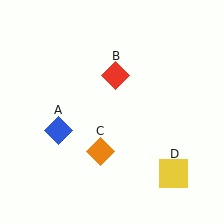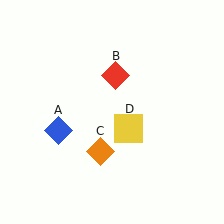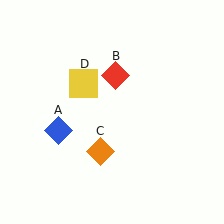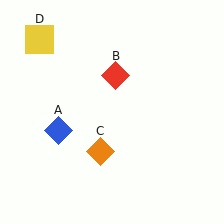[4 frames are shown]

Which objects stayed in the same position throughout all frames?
Blue diamond (object A) and red diamond (object B) and orange diamond (object C) remained stationary.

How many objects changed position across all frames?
1 object changed position: yellow square (object D).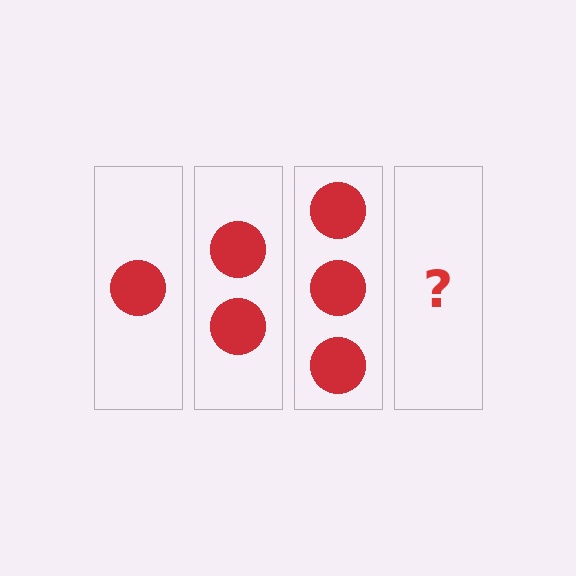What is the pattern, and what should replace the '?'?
The pattern is that each step adds one more circle. The '?' should be 4 circles.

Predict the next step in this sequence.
The next step is 4 circles.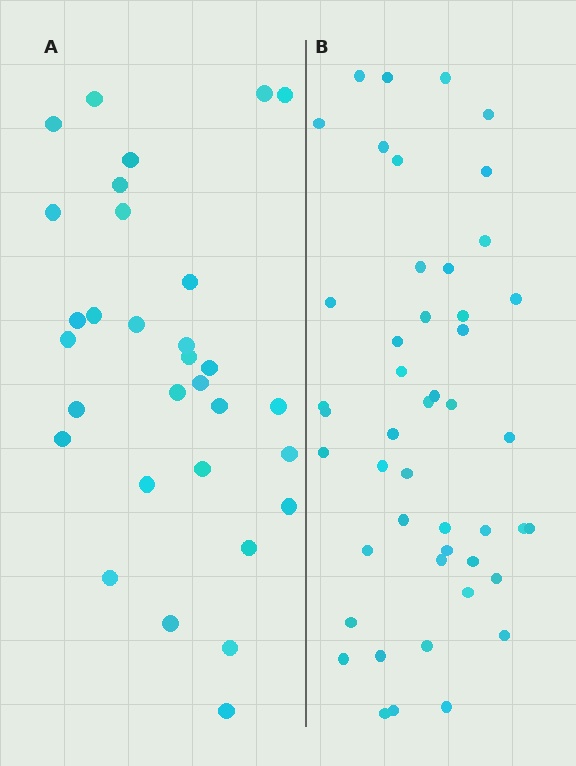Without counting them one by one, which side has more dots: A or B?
Region B (the right region) has more dots.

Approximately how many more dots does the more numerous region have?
Region B has approximately 15 more dots than region A.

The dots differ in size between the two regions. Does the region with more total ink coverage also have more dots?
No. Region A has more total ink coverage because its dots are larger, but region B actually contains more individual dots. Total area can be misleading — the number of items is what matters here.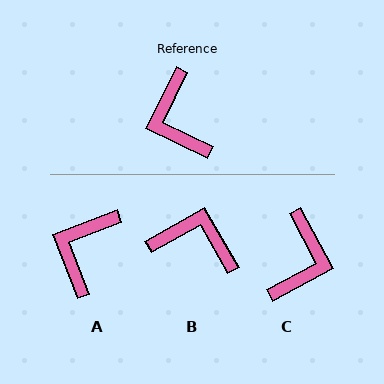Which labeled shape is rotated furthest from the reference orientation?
C, about 144 degrees away.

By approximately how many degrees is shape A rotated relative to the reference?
Approximately 43 degrees clockwise.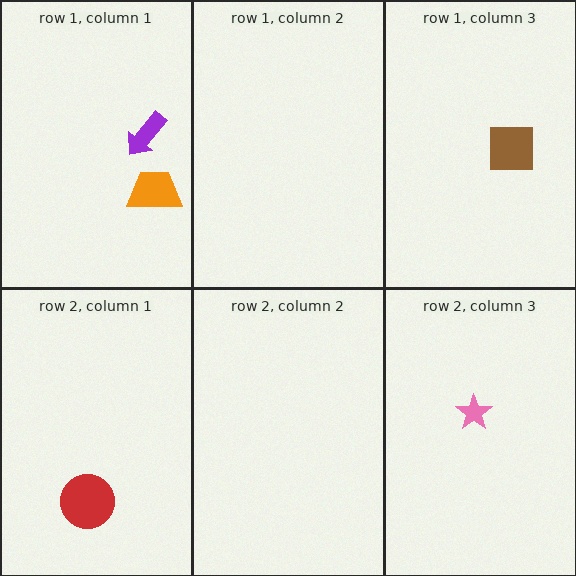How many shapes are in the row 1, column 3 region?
1.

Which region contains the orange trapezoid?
The row 1, column 1 region.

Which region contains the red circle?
The row 2, column 1 region.